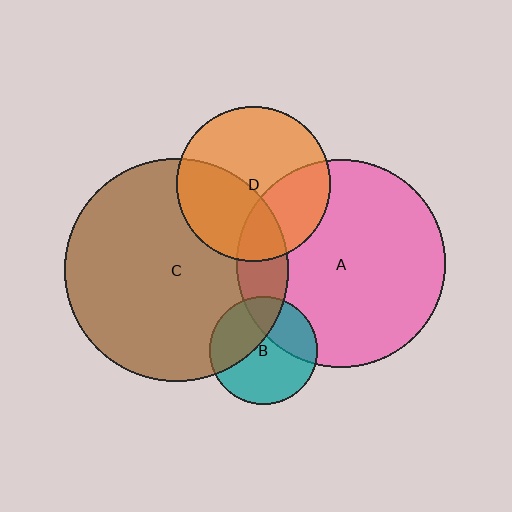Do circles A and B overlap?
Yes.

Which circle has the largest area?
Circle C (brown).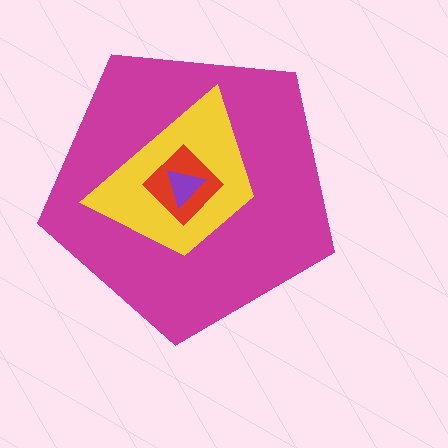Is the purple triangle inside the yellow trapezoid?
Yes.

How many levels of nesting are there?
4.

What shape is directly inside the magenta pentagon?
The yellow trapezoid.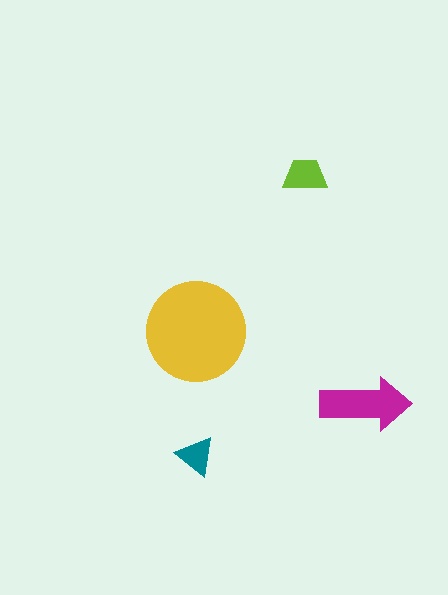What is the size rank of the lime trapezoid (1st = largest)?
3rd.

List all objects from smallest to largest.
The teal triangle, the lime trapezoid, the magenta arrow, the yellow circle.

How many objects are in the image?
There are 4 objects in the image.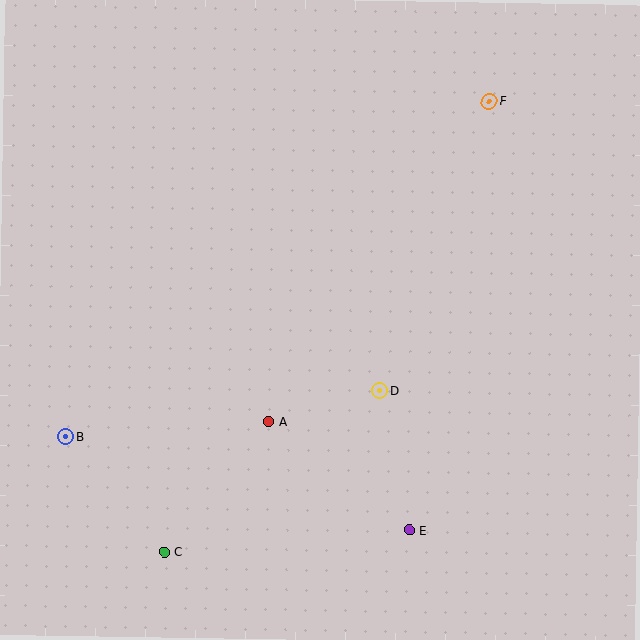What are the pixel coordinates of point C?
Point C is at (165, 552).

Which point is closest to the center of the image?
Point D at (379, 391) is closest to the center.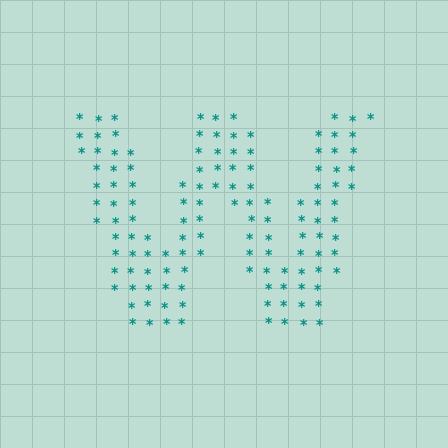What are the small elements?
The small elements are asterisks.